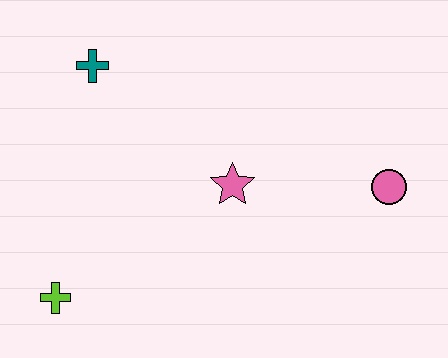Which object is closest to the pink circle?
The pink star is closest to the pink circle.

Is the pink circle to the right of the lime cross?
Yes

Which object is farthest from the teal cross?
The pink circle is farthest from the teal cross.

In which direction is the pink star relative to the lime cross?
The pink star is to the right of the lime cross.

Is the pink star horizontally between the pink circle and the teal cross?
Yes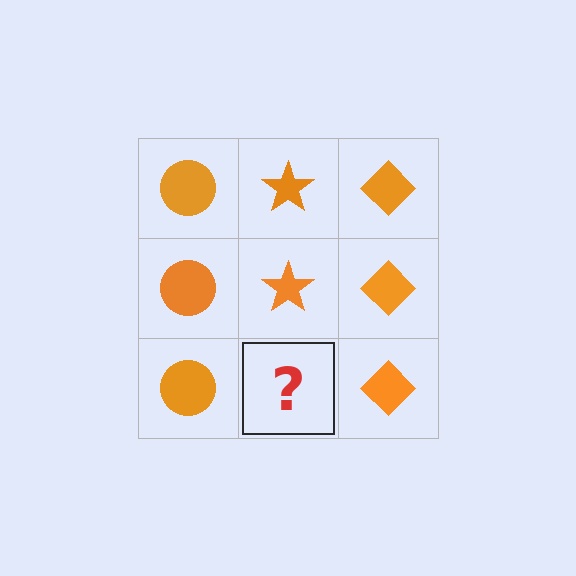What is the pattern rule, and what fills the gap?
The rule is that each column has a consistent shape. The gap should be filled with an orange star.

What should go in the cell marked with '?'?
The missing cell should contain an orange star.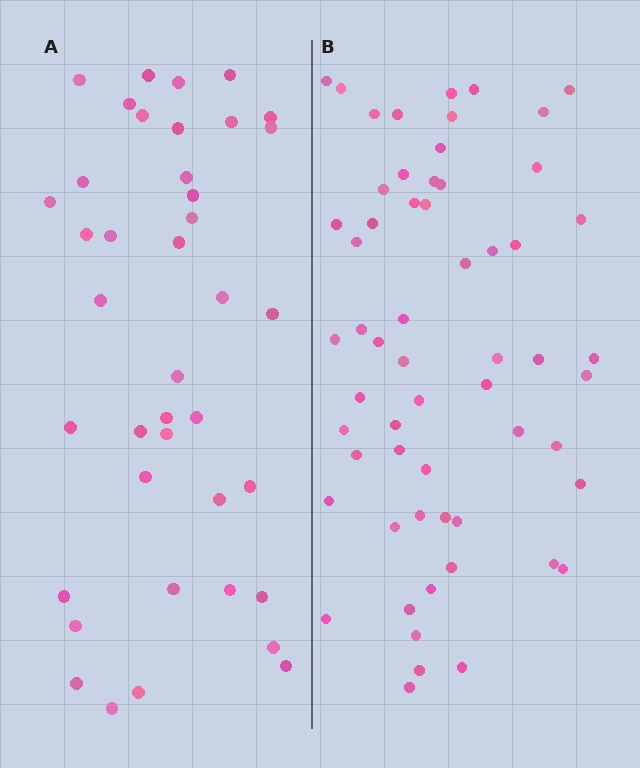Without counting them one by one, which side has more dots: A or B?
Region B (the right region) has more dots.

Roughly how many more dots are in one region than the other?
Region B has approximately 20 more dots than region A.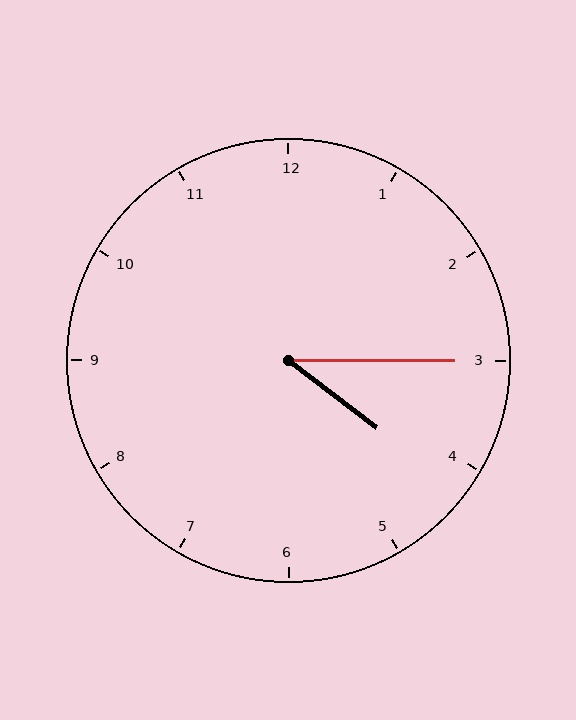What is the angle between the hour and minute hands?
Approximately 38 degrees.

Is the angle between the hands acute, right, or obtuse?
It is acute.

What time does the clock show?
4:15.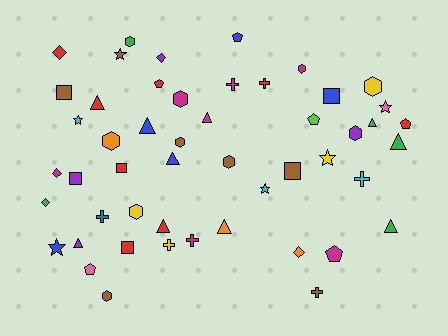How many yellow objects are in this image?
There are 4 yellow objects.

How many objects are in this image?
There are 50 objects.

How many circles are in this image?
There are no circles.